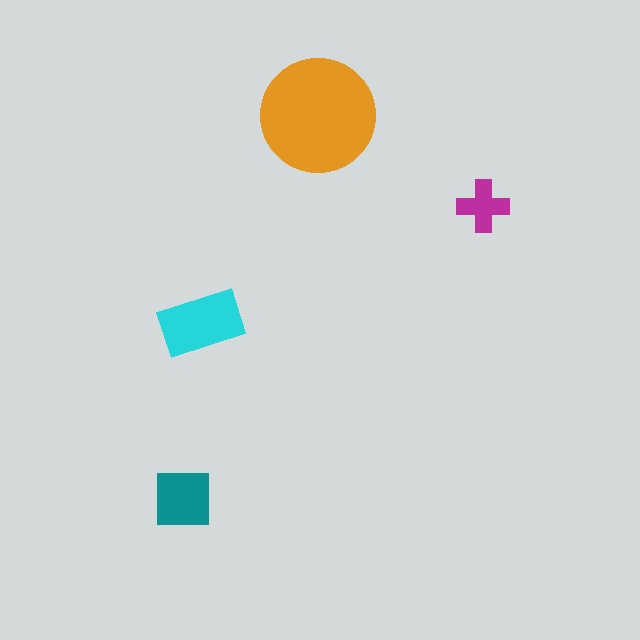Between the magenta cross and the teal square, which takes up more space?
The teal square.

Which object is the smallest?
The magenta cross.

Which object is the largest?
The orange circle.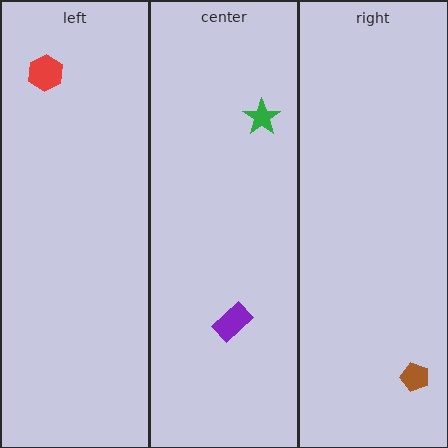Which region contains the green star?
The center region.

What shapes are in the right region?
The brown pentagon.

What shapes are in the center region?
The green star, the purple rectangle.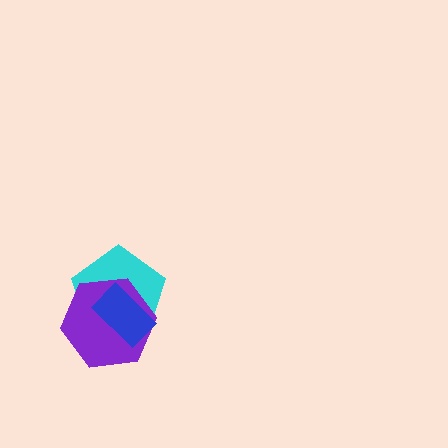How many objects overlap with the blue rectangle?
2 objects overlap with the blue rectangle.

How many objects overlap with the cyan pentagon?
2 objects overlap with the cyan pentagon.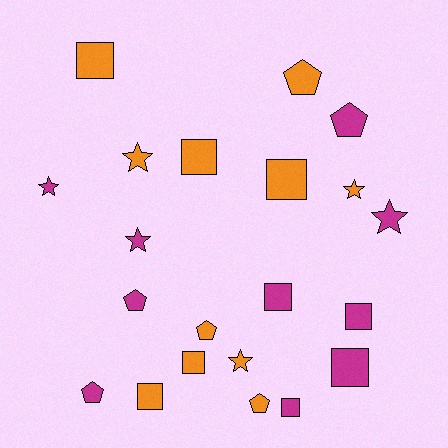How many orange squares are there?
There are 5 orange squares.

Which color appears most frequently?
Orange, with 11 objects.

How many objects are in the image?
There are 21 objects.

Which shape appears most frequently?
Square, with 9 objects.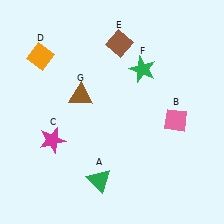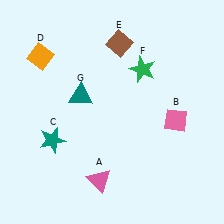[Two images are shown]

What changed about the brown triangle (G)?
In Image 1, G is brown. In Image 2, it changed to teal.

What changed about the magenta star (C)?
In Image 1, C is magenta. In Image 2, it changed to teal.